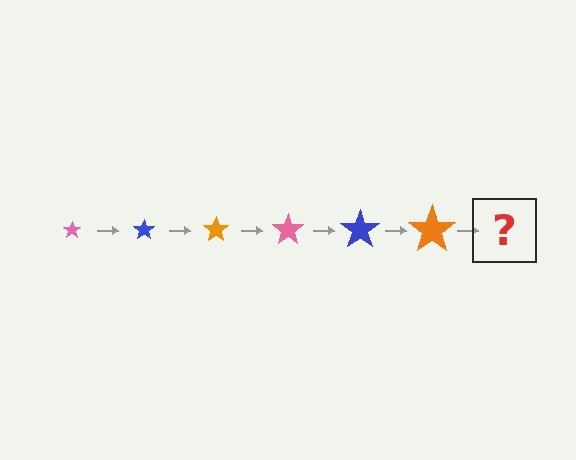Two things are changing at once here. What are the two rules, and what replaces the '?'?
The two rules are that the star grows larger each step and the color cycles through pink, blue, and orange. The '?' should be a pink star, larger than the previous one.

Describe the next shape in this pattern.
It should be a pink star, larger than the previous one.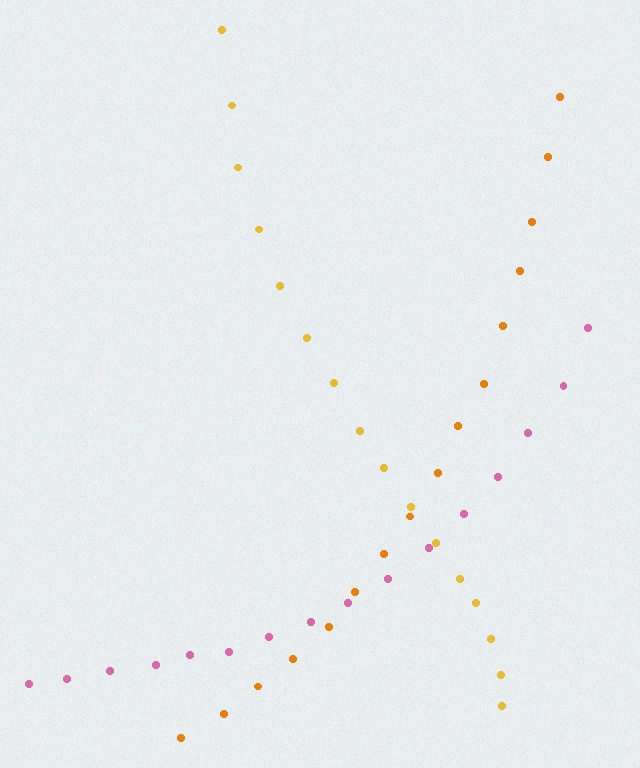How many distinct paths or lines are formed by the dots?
There are 3 distinct paths.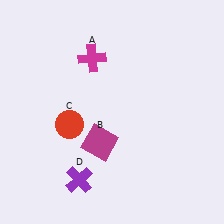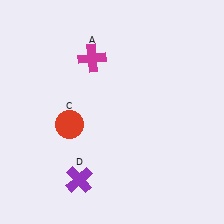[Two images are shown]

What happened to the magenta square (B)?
The magenta square (B) was removed in Image 2. It was in the bottom-left area of Image 1.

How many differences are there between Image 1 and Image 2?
There is 1 difference between the two images.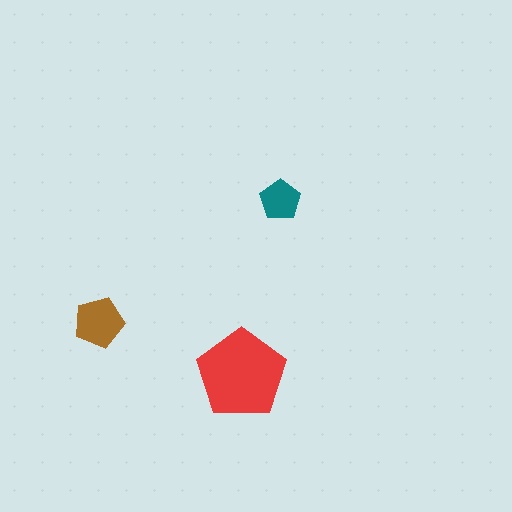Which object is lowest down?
The red pentagon is bottommost.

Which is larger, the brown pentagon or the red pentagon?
The red one.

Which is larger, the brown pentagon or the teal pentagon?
The brown one.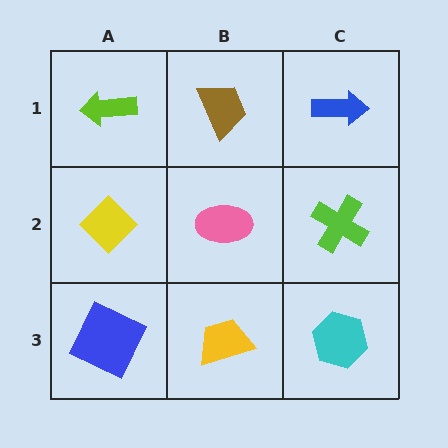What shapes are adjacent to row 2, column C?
A blue arrow (row 1, column C), a cyan hexagon (row 3, column C), a pink ellipse (row 2, column B).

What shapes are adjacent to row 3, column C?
A lime cross (row 2, column C), a yellow trapezoid (row 3, column B).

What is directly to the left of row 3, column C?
A yellow trapezoid.